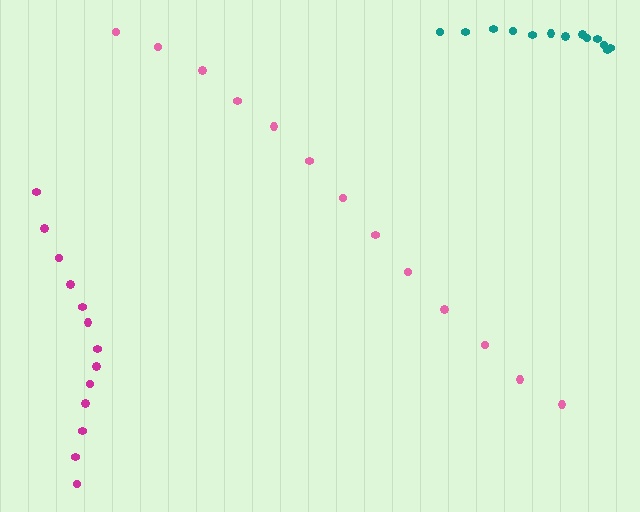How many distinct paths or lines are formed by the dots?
There are 3 distinct paths.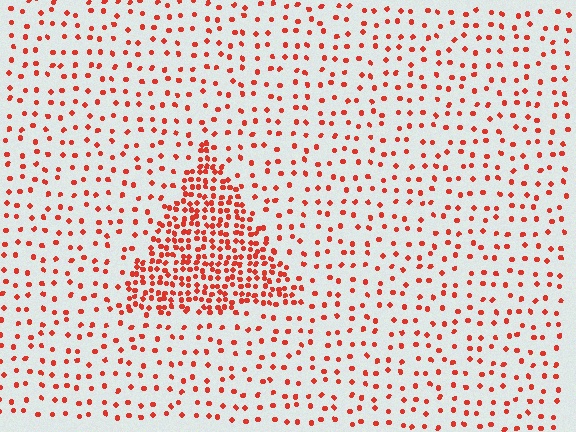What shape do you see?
I see a triangle.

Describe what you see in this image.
The image contains small red elements arranged at two different densities. A triangle-shaped region is visible where the elements are more densely packed than the surrounding area.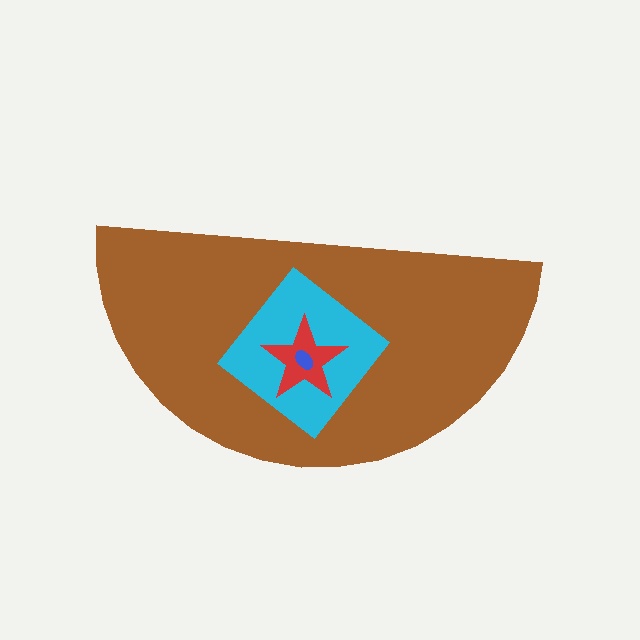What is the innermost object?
The blue ellipse.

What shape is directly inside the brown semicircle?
The cyan diamond.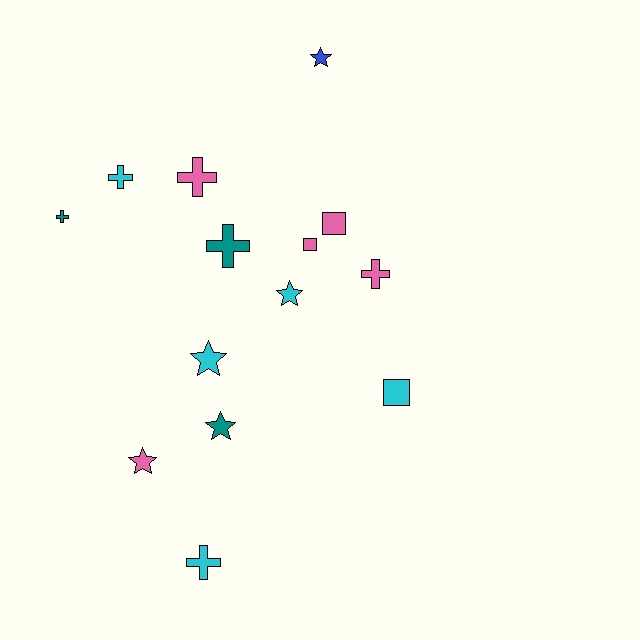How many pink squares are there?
There are 2 pink squares.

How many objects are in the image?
There are 14 objects.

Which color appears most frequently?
Cyan, with 5 objects.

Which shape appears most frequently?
Cross, with 6 objects.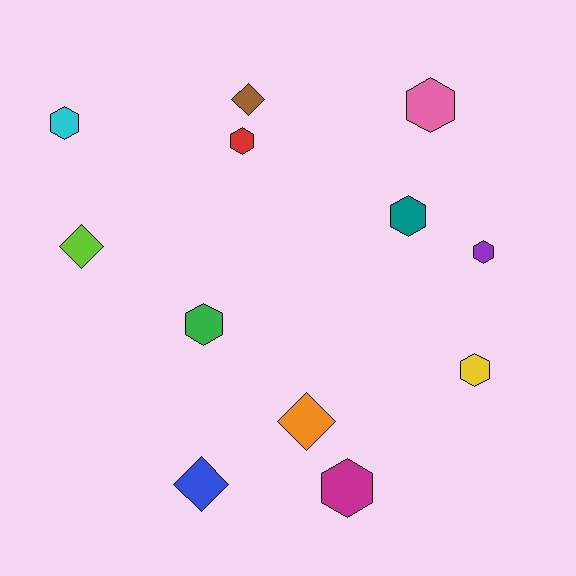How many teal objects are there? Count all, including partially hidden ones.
There is 1 teal object.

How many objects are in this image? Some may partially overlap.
There are 12 objects.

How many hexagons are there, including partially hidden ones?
There are 8 hexagons.